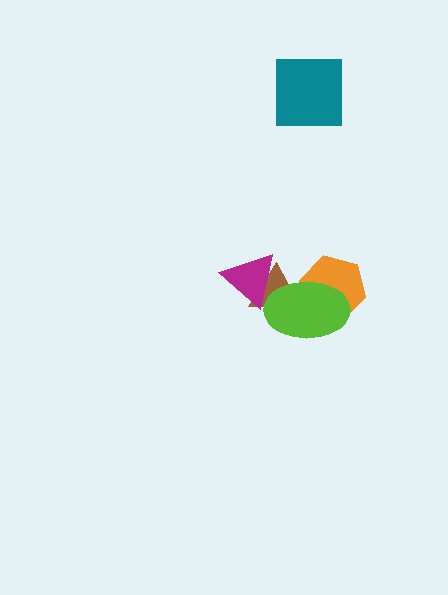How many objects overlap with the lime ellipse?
3 objects overlap with the lime ellipse.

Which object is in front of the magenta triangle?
The lime ellipse is in front of the magenta triangle.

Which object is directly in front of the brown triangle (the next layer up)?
The magenta triangle is directly in front of the brown triangle.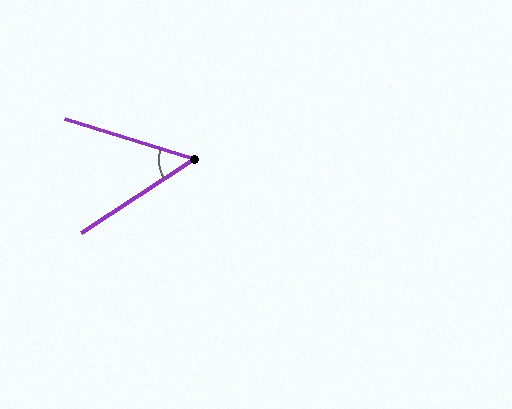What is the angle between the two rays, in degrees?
Approximately 50 degrees.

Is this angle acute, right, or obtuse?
It is acute.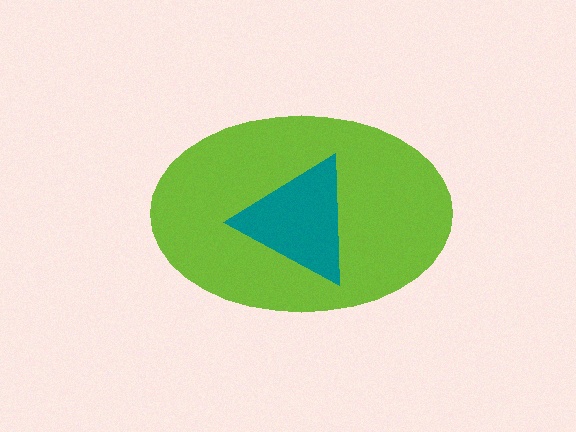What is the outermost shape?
The lime ellipse.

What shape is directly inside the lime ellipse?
The teal triangle.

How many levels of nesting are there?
2.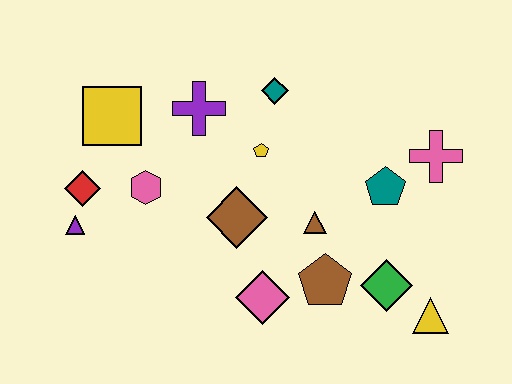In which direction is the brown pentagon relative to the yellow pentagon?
The brown pentagon is below the yellow pentagon.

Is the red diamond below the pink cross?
Yes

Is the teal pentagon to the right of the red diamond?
Yes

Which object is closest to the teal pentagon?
The pink cross is closest to the teal pentagon.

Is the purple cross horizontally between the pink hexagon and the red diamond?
No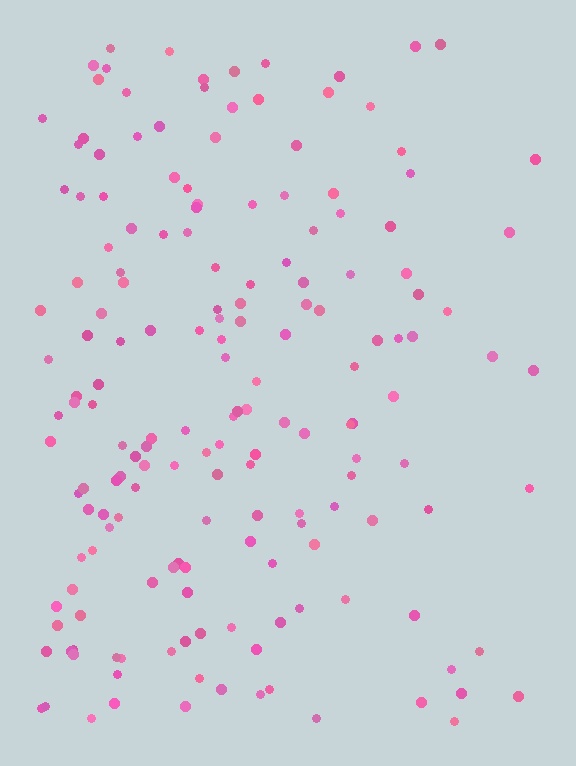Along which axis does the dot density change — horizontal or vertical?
Horizontal.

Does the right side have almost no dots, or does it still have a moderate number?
Still a moderate number, just noticeably fewer than the left.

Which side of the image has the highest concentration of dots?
The left.